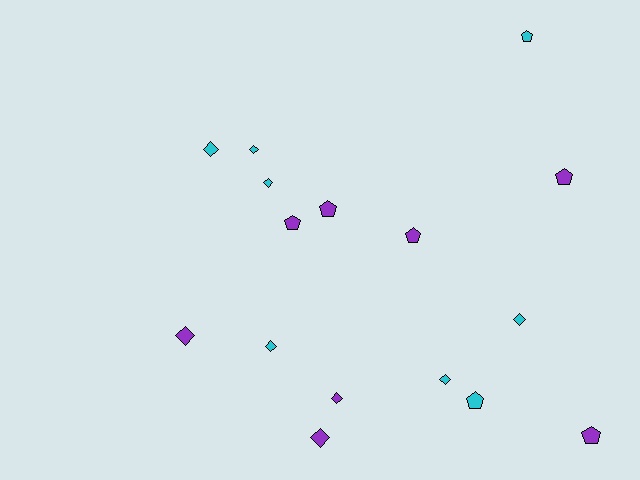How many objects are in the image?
There are 16 objects.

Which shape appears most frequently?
Diamond, with 9 objects.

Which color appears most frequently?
Cyan, with 8 objects.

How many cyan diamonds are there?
There are 6 cyan diamonds.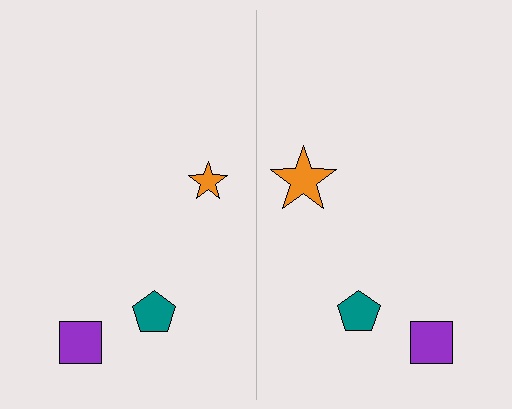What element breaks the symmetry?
The orange star on the right side has a different size than its mirror counterpart.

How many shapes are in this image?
There are 6 shapes in this image.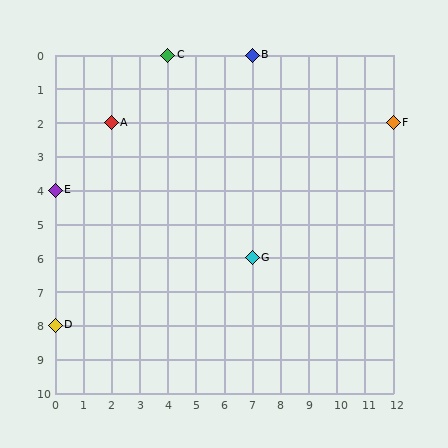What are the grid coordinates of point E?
Point E is at grid coordinates (0, 4).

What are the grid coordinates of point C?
Point C is at grid coordinates (4, 0).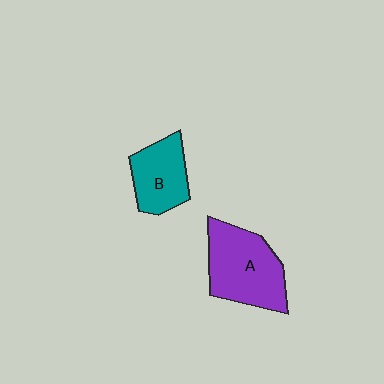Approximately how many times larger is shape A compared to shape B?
Approximately 1.5 times.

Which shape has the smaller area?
Shape B (teal).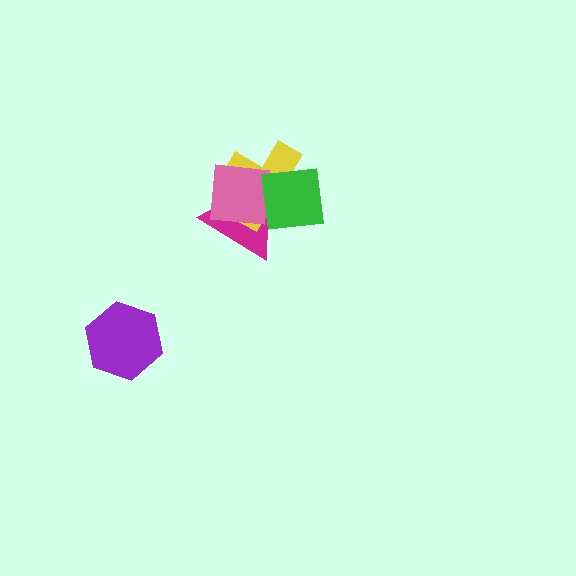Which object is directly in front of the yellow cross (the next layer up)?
The pink square is directly in front of the yellow cross.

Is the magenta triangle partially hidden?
Yes, it is partially covered by another shape.